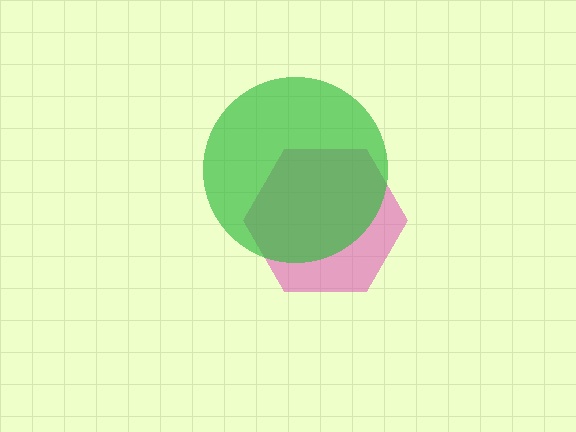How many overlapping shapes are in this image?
There are 2 overlapping shapes in the image.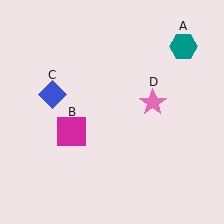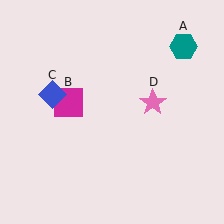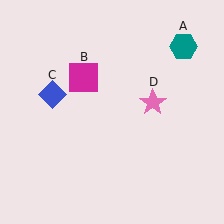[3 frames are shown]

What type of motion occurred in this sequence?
The magenta square (object B) rotated clockwise around the center of the scene.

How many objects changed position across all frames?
1 object changed position: magenta square (object B).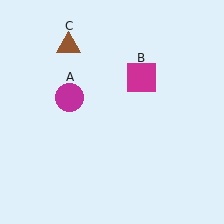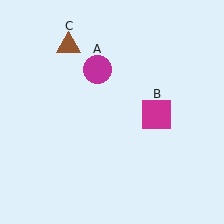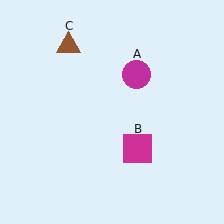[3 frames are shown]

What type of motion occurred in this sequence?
The magenta circle (object A), magenta square (object B) rotated clockwise around the center of the scene.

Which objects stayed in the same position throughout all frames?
Brown triangle (object C) remained stationary.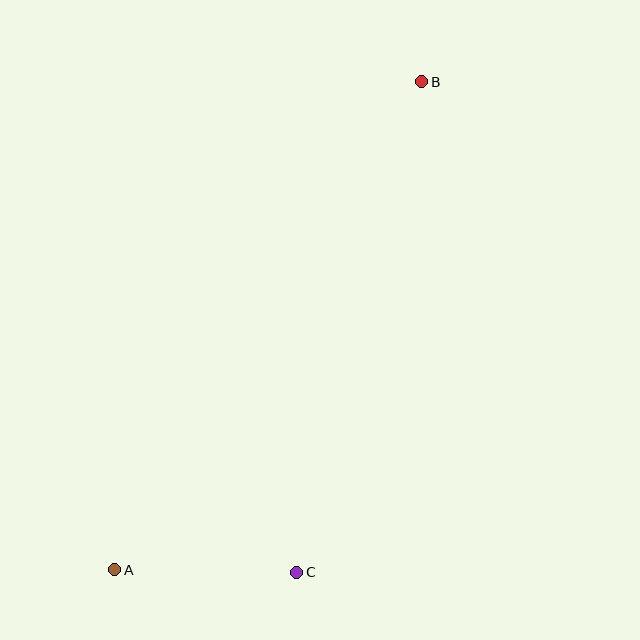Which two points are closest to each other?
Points A and C are closest to each other.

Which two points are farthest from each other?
Points A and B are farthest from each other.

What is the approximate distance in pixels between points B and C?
The distance between B and C is approximately 506 pixels.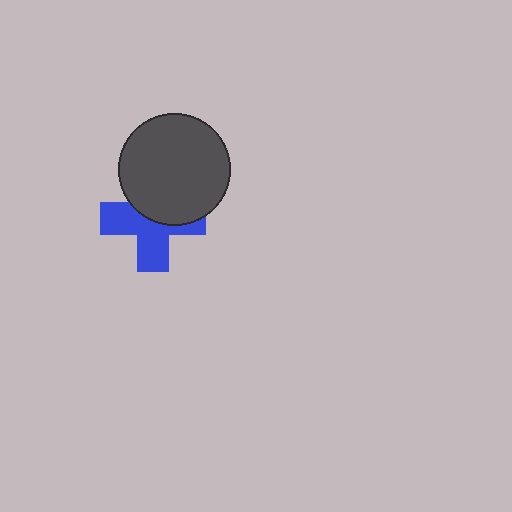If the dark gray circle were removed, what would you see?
You would see the complete blue cross.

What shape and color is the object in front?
The object in front is a dark gray circle.